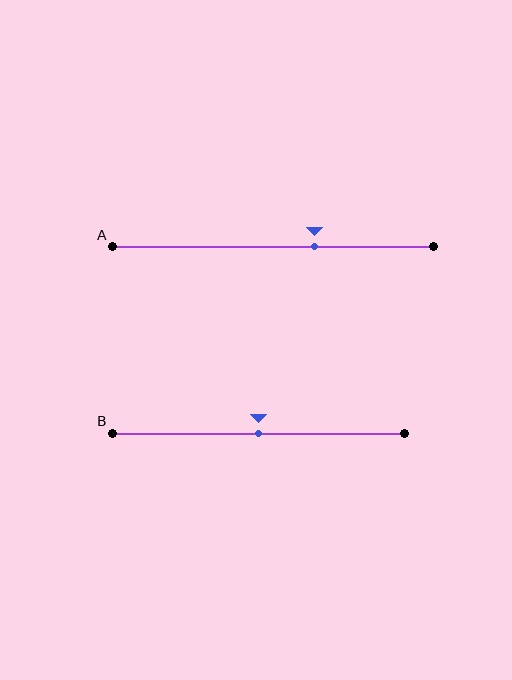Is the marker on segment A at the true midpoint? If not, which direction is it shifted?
No, the marker on segment A is shifted to the right by about 13% of the segment length.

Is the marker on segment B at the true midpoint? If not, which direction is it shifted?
Yes, the marker on segment B is at the true midpoint.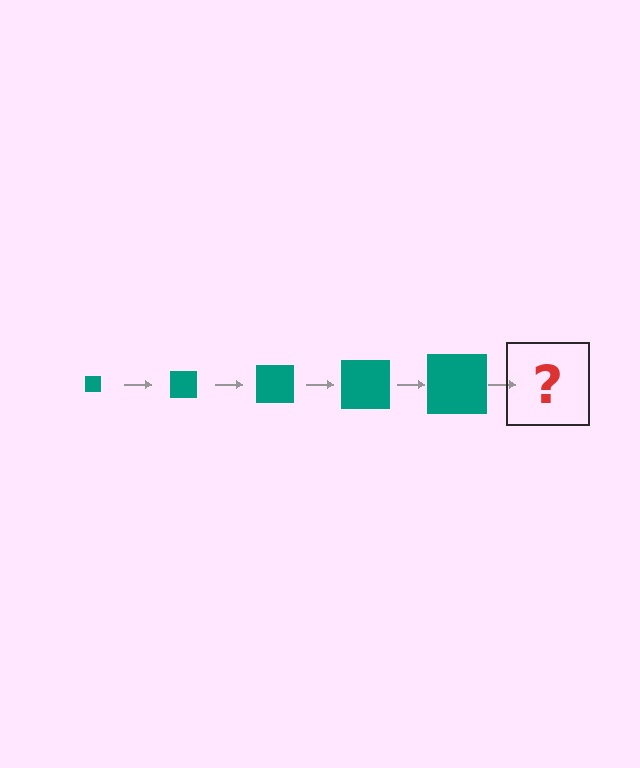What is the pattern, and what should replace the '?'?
The pattern is that the square gets progressively larger each step. The '?' should be a teal square, larger than the previous one.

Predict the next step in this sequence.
The next step is a teal square, larger than the previous one.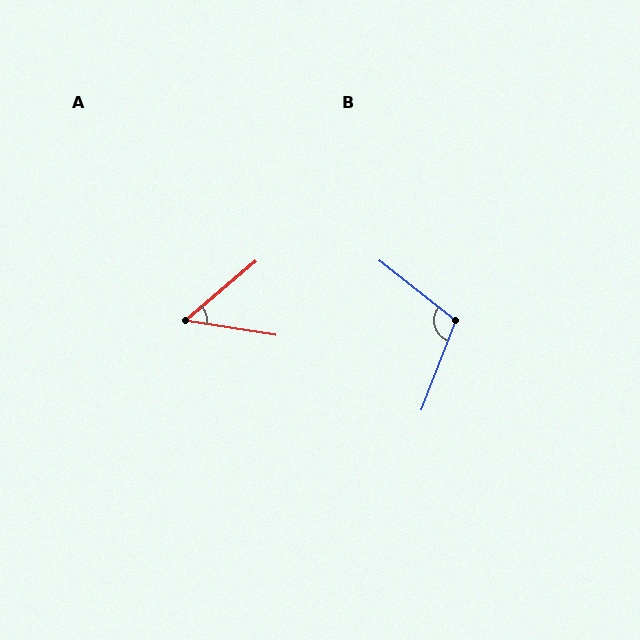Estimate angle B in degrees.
Approximately 107 degrees.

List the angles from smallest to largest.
A (50°), B (107°).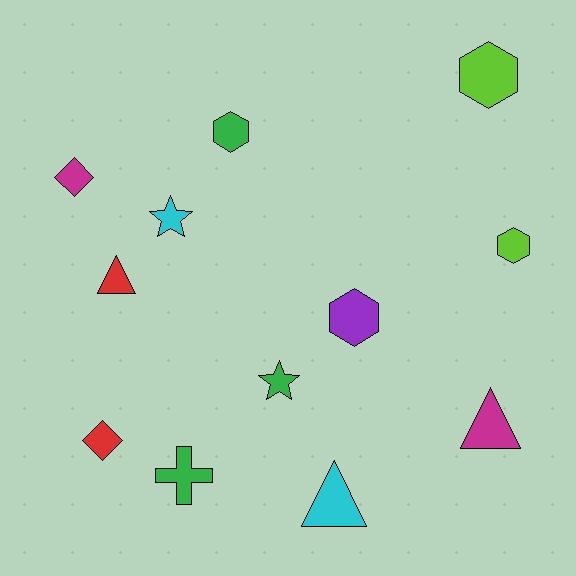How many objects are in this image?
There are 12 objects.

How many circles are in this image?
There are no circles.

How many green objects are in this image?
There are 3 green objects.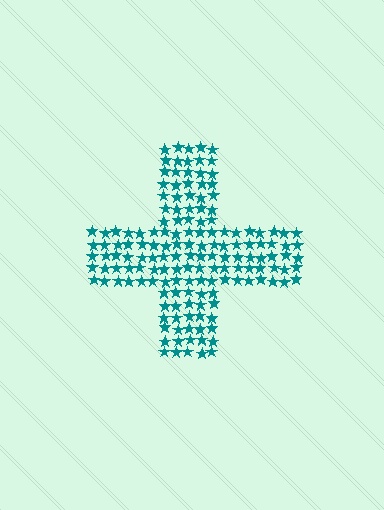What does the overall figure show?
The overall figure shows a cross.